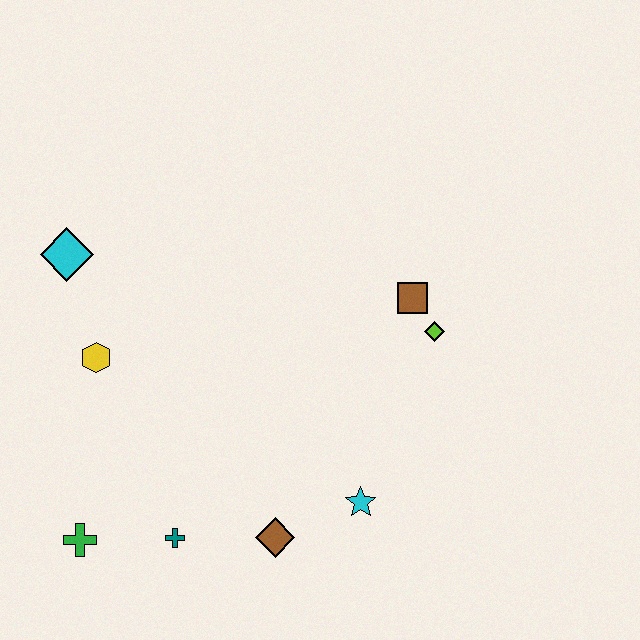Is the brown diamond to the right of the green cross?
Yes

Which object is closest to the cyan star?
The brown diamond is closest to the cyan star.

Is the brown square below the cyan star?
No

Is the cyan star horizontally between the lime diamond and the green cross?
Yes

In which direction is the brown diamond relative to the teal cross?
The brown diamond is to the right of the teal cross.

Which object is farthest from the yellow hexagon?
The lime diamond is farthest from the yellow hexagon.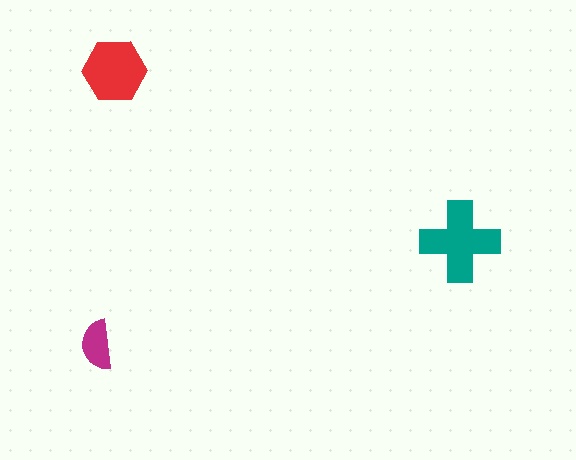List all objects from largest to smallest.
The teal cross, the red hexagon, the magenta semicircle.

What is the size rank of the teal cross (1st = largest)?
1st.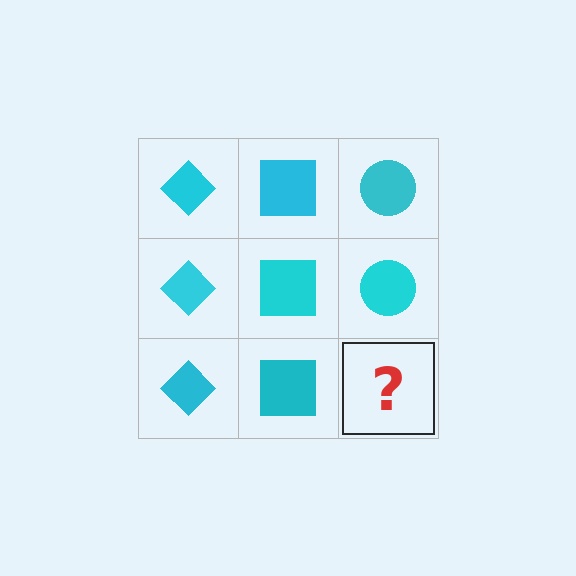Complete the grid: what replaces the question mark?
The question mark should be replaced with a cyan circle.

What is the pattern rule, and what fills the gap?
The rule is that each column has a consistent shape. The gap should be filled with a cyan circle.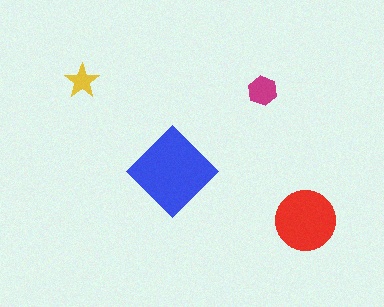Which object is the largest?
The blue diamond.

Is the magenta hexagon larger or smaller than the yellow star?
Larger.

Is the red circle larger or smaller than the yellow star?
Larger.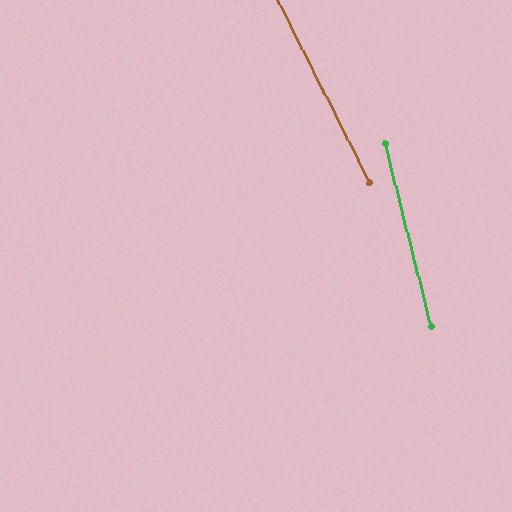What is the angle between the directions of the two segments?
Approximately 12 degrees.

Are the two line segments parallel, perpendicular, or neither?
Neither parallel nor perpendicular — they differ by about 12°.